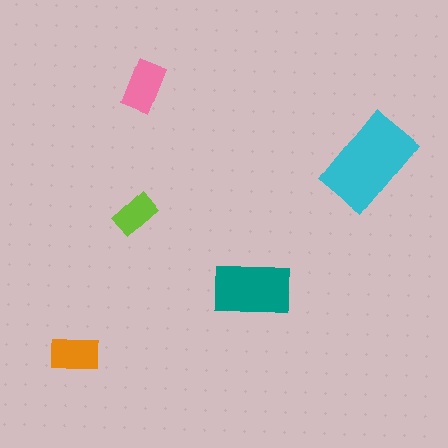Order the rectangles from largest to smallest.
the cyan one, the teal one, the pink one, the orange one, the lime one.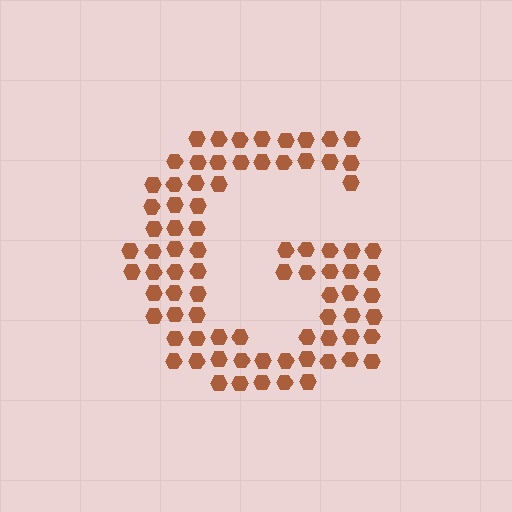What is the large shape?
The large shape is the letter G.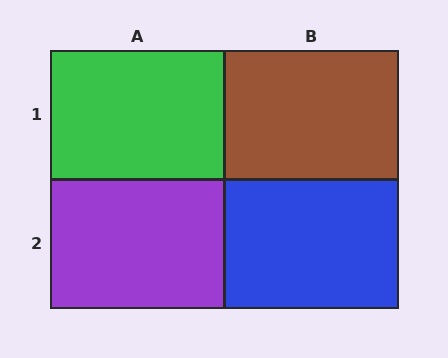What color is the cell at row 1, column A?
Green.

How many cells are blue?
1 cell is blue.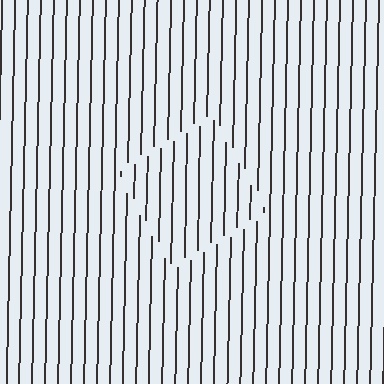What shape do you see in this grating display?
An illusory square. The interior of the shape contains the same grating, shifted by half a period — the contour is defined by the phase discontinuity where line-ends from the inner and outer gratings abut.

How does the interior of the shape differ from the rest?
The interior of the shape contains the same grating, shifted by half a period — the contour is defined by the phase discontinuity where line-ends from the inner and outer gratings abut.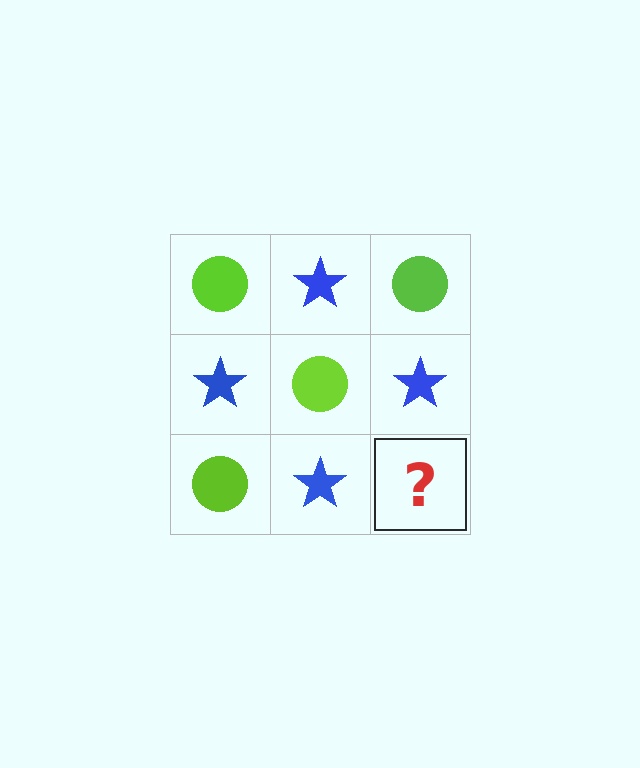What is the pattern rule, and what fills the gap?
The rule is that it alternates lime circle and blue star in a checkerboard pattern. The gap should be filled with a lime circle.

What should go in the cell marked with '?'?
The missing cell should contain a lime circle.